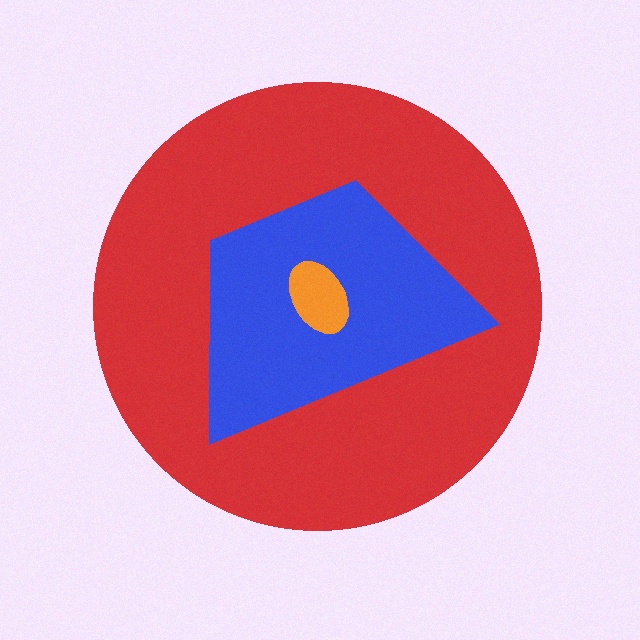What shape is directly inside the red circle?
The blue trapezoid.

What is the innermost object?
The orange ellipse.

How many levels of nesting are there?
3.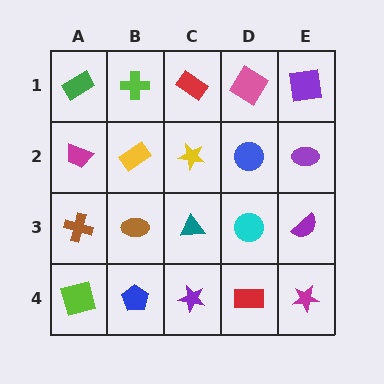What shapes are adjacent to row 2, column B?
A lime cross (row 1, column B), a brown ellipse (row 3, column B), a magenta trapezoid (row 2, column A), a yellow star (row 2, column C).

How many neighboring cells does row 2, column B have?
4.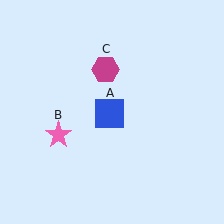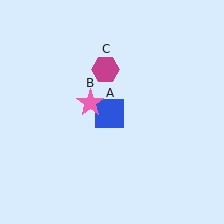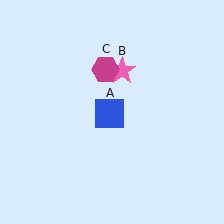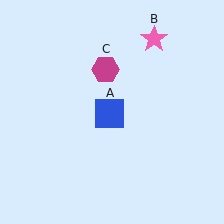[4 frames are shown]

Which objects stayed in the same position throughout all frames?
Blue square (object A) and magenta hexagon (object C) remained stationary.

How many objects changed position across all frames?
1 object changed position: pink star (object B).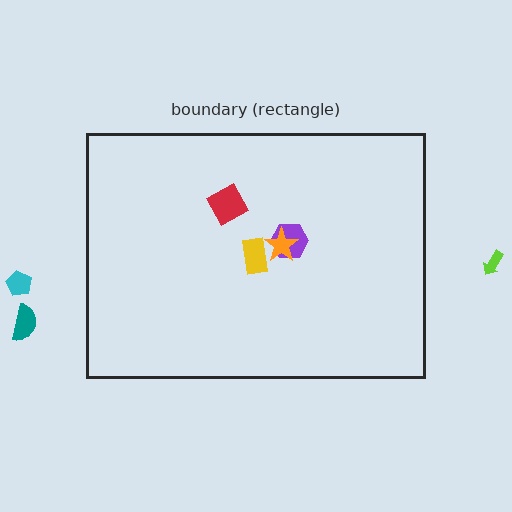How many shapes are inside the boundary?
4 inside, 3 outside.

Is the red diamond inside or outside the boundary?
Inside.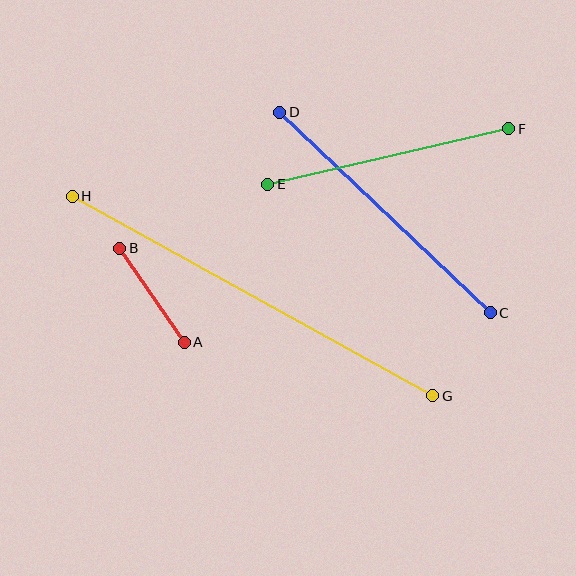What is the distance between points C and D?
The distance is approximately 291 pixels.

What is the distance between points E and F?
The distance is approximately 247 pixels.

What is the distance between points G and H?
The distance is approximately 412 pixels.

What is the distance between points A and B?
The distance is approximately 114 pixels.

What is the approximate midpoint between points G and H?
The midpoint is at approximately (253, 296) pixels.